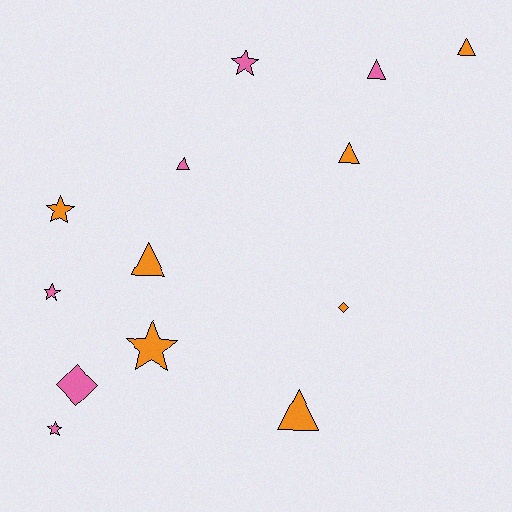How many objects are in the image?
There are 13 objects.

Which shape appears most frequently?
Triangle, with 6 objects.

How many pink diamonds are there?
There is 1 pink diamond.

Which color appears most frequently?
Orange, with 7 objects.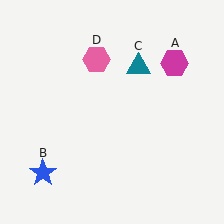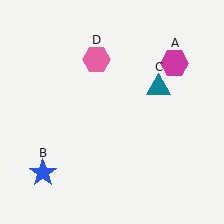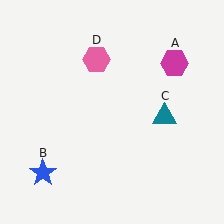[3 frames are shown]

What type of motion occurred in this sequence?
The teal triangle (object C) rotated clockwise around the center of the scene.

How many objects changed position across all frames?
1 object changed position: teal triangle (object C).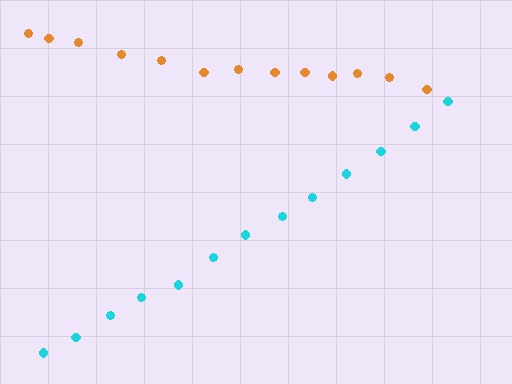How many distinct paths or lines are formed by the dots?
There are 2 distinct paths.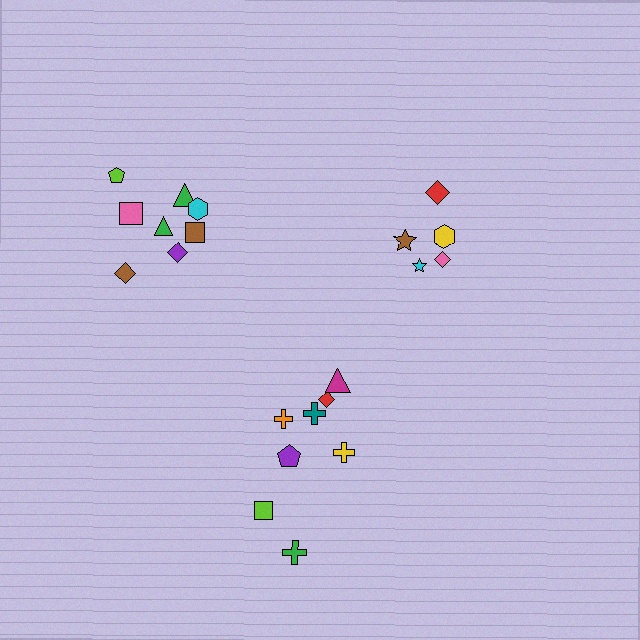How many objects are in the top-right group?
There are 5 objects.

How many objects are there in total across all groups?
There are 21 objects.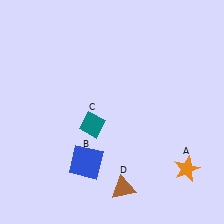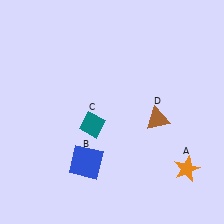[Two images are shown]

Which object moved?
The brown triangle (D) moved up.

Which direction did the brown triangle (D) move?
The brown triangle (D) moved up.